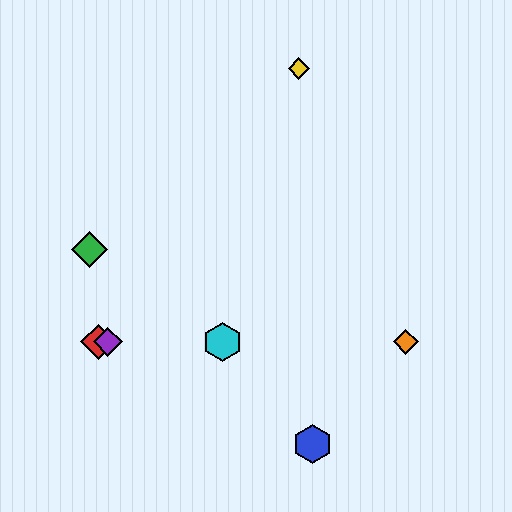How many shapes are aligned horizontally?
4 shapes (the red diamond, the purple diamond, the orange diamond, the cyan hexagon) are aligned horizontally.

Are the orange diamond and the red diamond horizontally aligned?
Yes, both are at y≈342.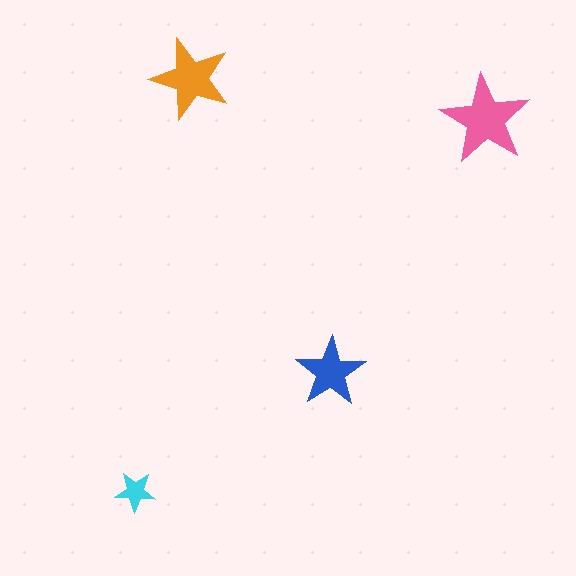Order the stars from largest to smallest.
the pink one, the orange one, the blue one, the cyan one.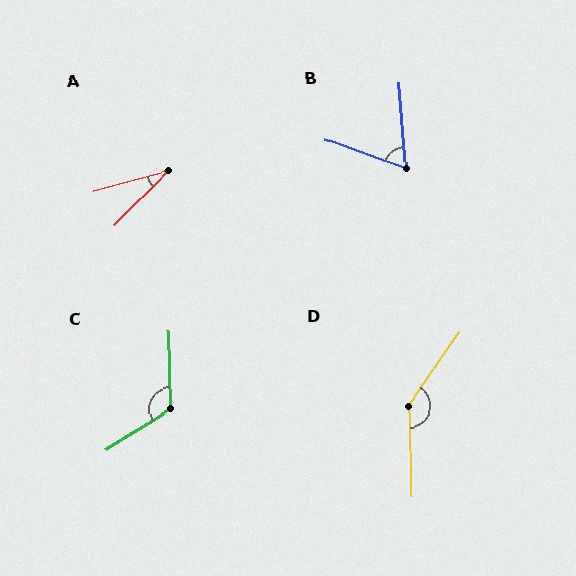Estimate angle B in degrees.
Approximately 65 degrees.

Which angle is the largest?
D, at approximately 144 degrees.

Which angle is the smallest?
A, at approximately 30 degrees.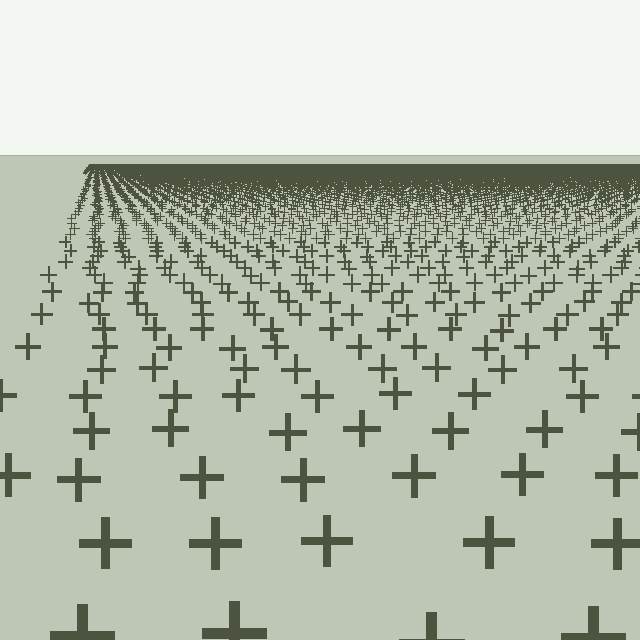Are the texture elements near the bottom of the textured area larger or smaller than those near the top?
Larger. Near the bottom, elements are closer to the viewer and appear at a bigger on-screen size.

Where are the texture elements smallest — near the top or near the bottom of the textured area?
Near the top.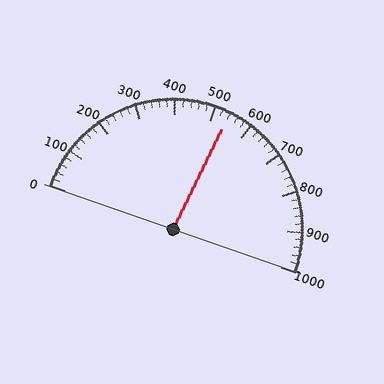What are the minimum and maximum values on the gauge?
The gauge ranges from 0 to 1000.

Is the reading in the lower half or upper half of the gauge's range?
The reading is in the upper half of the range (0 to 1000).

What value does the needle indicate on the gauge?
The needle indicates approximately 540.